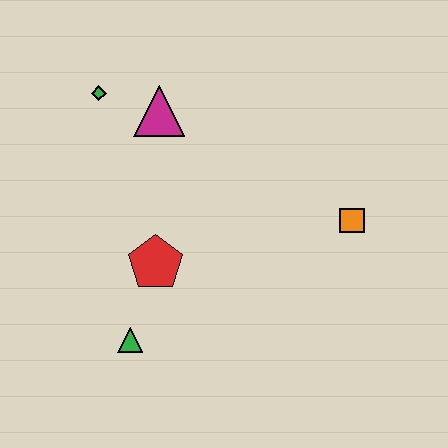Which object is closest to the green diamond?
The magenta triangle is closest to the green diamond.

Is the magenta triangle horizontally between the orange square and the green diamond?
Yes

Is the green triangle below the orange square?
Yes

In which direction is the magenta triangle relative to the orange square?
The magenta triangle is to the left of the orange square.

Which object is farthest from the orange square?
The green diamond is farthest from the orange square.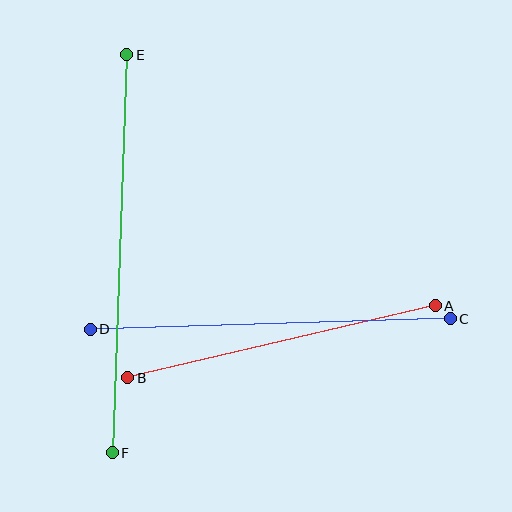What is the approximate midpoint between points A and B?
The midpoint is at approximately (282, 342) pixels.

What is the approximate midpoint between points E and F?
The midpoint is at approximately (119, 254) pixels.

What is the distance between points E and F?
The distance is approximately 398 pixels.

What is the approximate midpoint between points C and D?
The midpoint is at approximately (270, 324) pixels.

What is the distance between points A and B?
The distance is approximately 316 pixels.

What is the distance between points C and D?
The distance is approximately 360 pixels.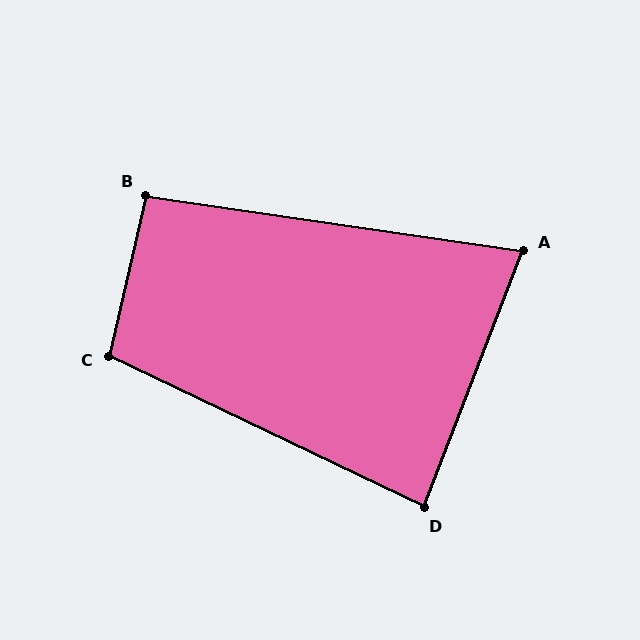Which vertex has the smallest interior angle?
A, at approximately 77 degrees.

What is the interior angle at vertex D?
Approximately 85 degrees (approximately right).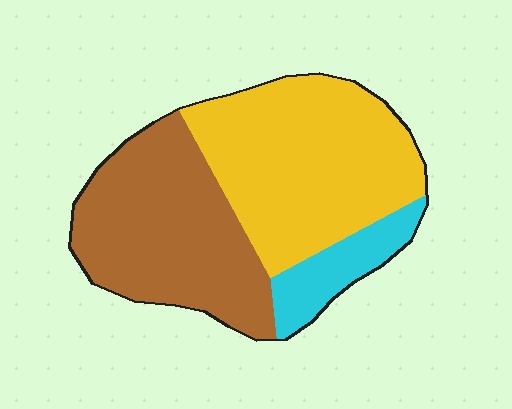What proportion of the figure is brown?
Brown covers about 40% of the figure.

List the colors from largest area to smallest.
From largest to smallest: yellow, brown, cyan.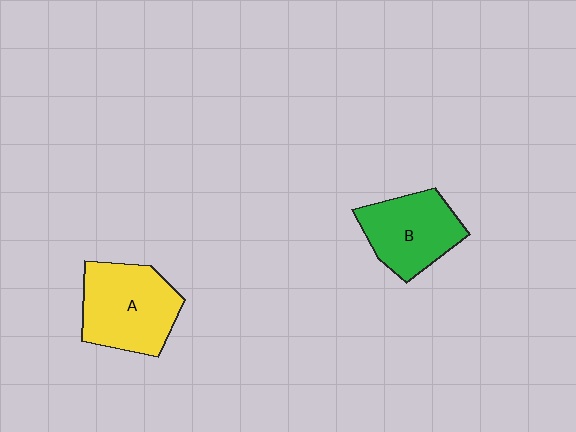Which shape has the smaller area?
Shape B (green).